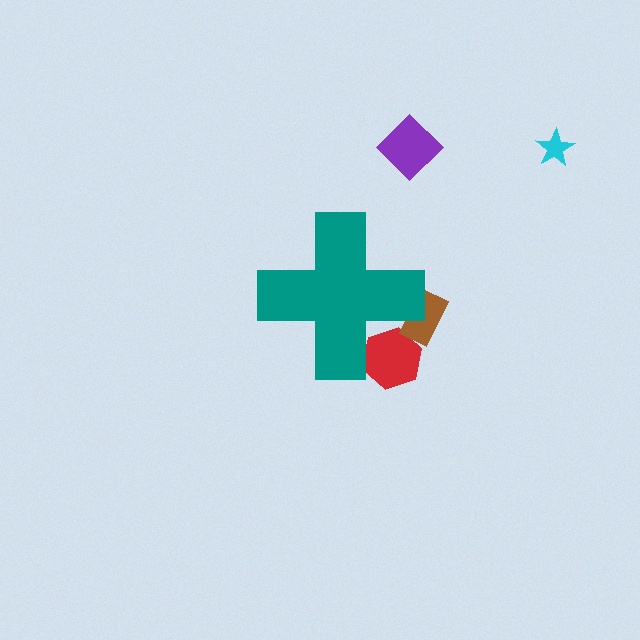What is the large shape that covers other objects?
A teal cross.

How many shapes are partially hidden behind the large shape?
2 shapes are partially hidden.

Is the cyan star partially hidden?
No, the cyan star is fully visible.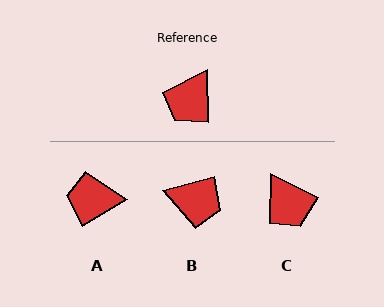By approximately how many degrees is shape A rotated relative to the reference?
Approximately 60 degrees clockwise.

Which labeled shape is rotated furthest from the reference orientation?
B, about 103 degrees away.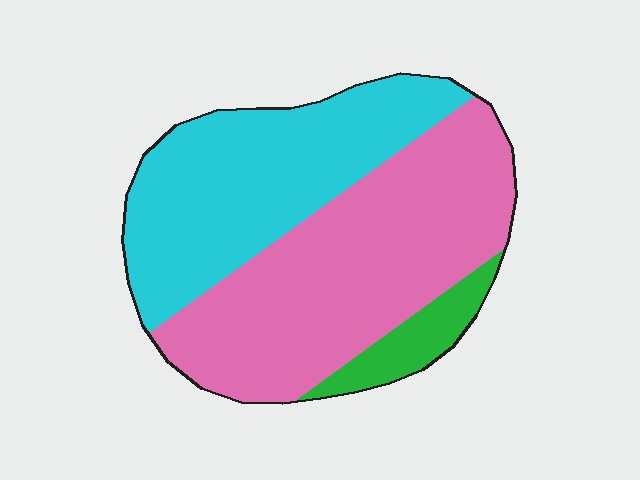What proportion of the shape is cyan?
Cyan covers around 40% of the shape.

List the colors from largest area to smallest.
From largest to smallest: pink, cyan, green.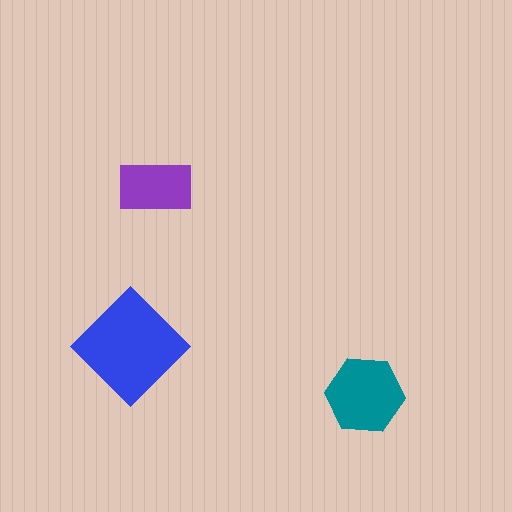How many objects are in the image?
There are 3 objects in the image.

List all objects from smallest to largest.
The purple rectangle, the teal hexagon, the blue diamond.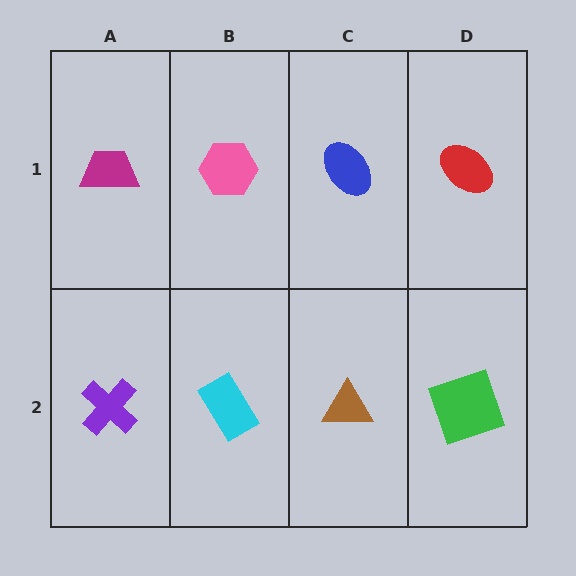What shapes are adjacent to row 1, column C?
A brown triangle (row 2, column C), a pink hexagon (row 1, column B), a red ellipse (row 1, column D).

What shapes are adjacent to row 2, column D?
A red ellipse (row 1, column D), a brown triangle (row 2, column C).